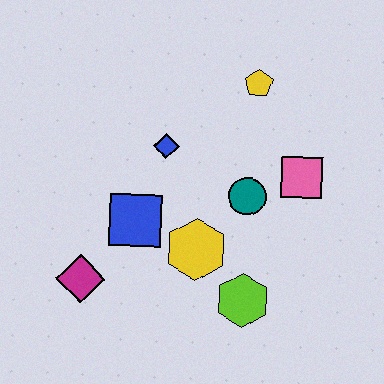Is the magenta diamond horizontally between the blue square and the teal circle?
No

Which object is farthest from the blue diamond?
The lime hexagon is farthest from the blue diamond.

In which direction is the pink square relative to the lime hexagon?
The pink square is above the lime hexagon.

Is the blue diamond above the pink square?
Yes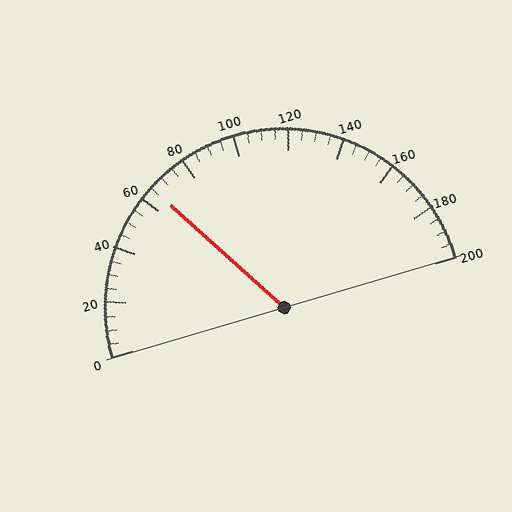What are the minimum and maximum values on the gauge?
The gauge ranges from 0 to 200.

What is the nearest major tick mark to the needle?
The nearest major tick mark is 60.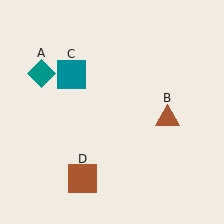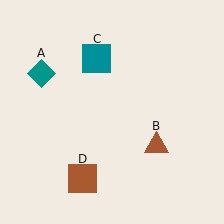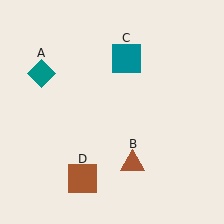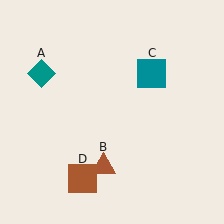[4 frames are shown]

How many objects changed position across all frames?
2 objects changed position: brown triangle (object B), teal square (object C).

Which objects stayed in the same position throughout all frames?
Teal diamond (object A) and brown square (object D) remained stationary.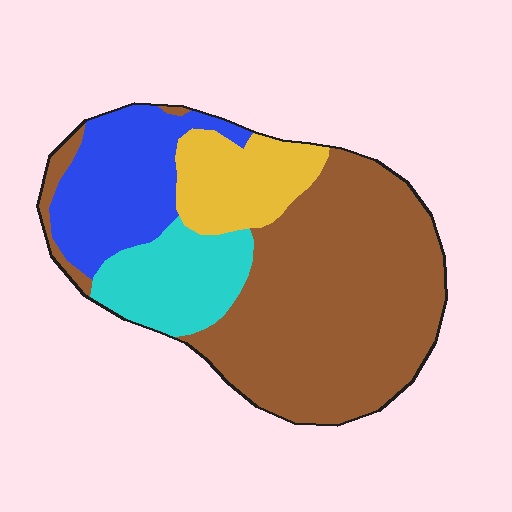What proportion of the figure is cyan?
Cyan takes up about one eighth (1/8) of the figure.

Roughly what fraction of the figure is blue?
Blue covers around 20% of the figure.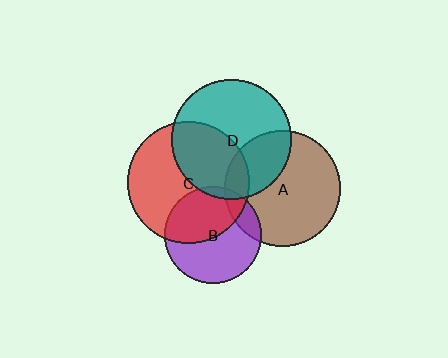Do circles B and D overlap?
Yes.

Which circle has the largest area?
Circle C (red).